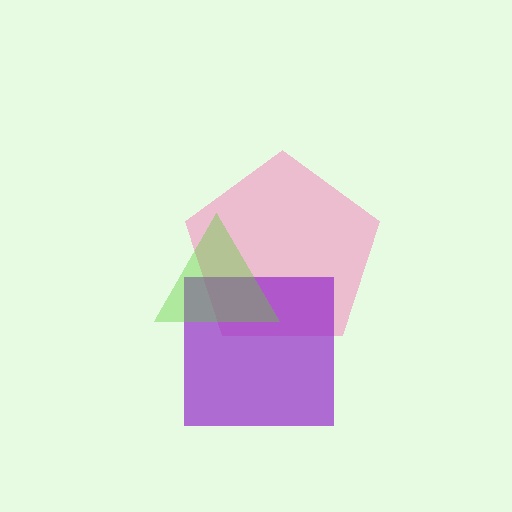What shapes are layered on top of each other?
The layered shapes are: a pink pentagon, a purple square, a lime triangle.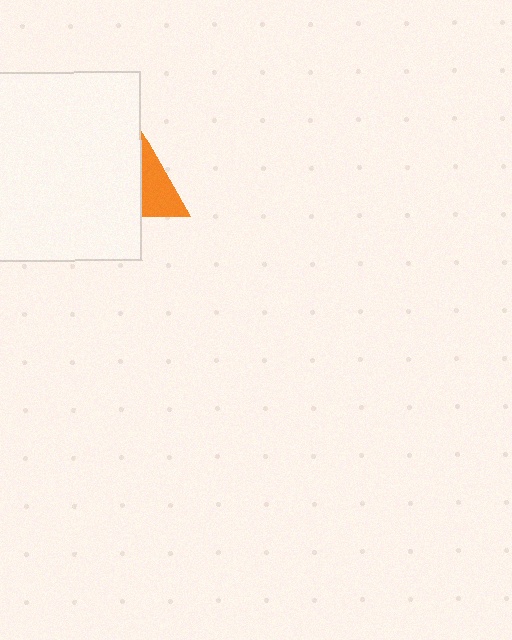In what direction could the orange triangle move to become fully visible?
The orange triangle could move right. That would shift it out from behind the white square entirely.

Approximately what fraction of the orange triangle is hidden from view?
Roughly 56% of the orange triangle is hidden behind the white square.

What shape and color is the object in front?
The object in front is a white square.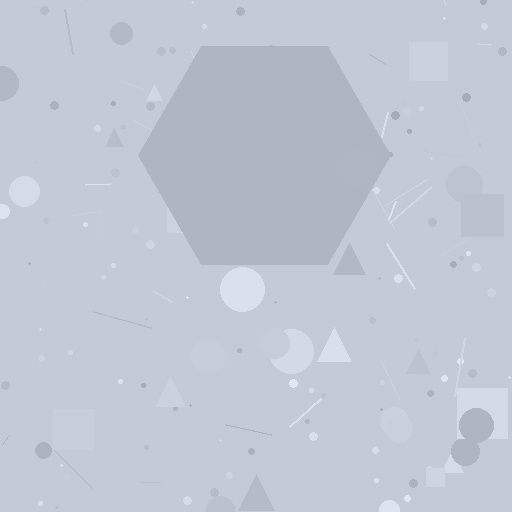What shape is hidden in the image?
A hexagon is hidden in the image.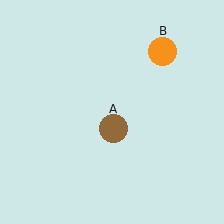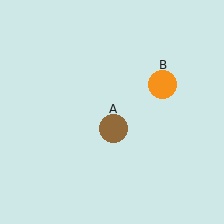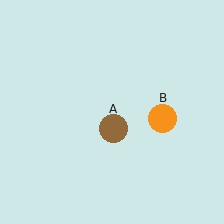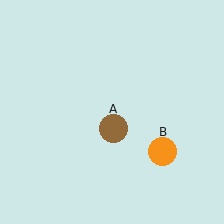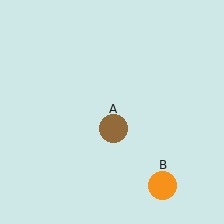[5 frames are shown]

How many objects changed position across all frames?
1 object changed position: orange circle (object B).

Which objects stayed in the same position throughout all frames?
Brown circle (object A) remained stationary.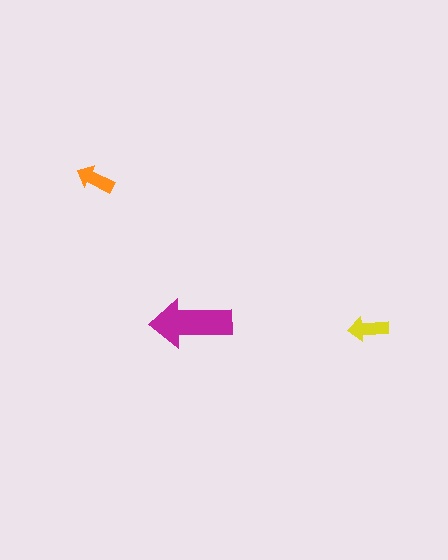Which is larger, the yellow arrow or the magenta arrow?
The magenta one.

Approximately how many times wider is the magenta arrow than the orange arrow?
About 2 times wider.